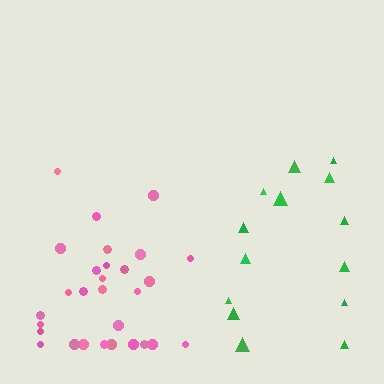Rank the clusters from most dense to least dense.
pink, green.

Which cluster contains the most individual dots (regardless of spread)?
Pink (30).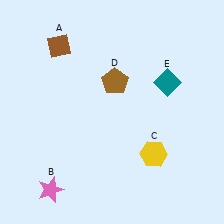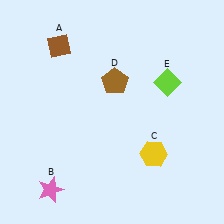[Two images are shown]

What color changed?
The diamond (E) changed from teal in Image 1 to lime in Image 2.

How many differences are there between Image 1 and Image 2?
There is 1 difference between the two images.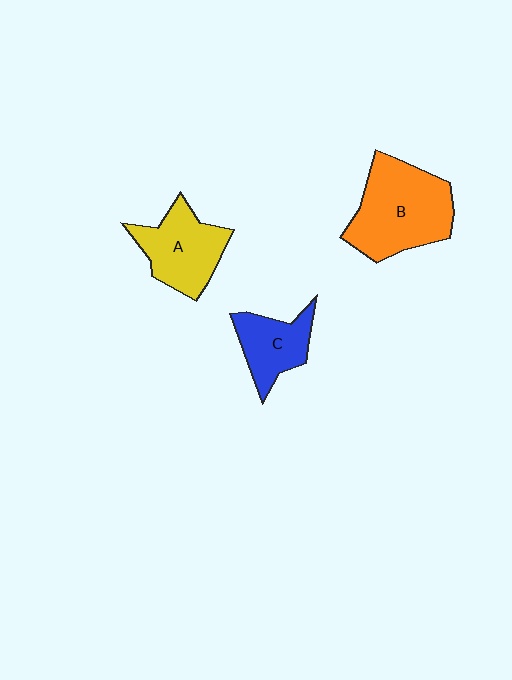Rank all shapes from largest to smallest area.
From largest to smallest: B (orange), A (yellow), C (blue).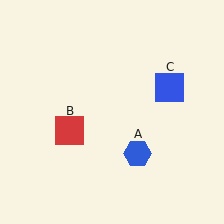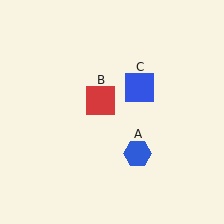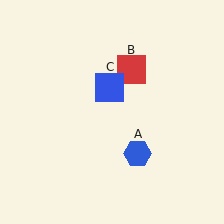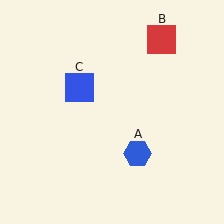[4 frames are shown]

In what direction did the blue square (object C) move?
The blue square (object C) moved left.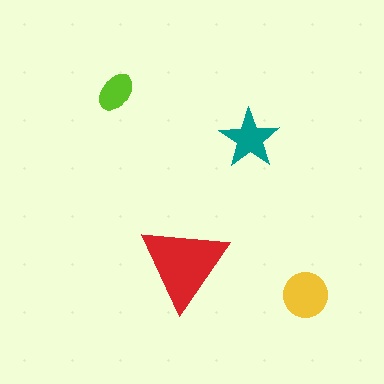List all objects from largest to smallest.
The red triangle, the yellow circle, the teal star, the lime ellipse.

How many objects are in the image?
There are 4 objects in the image.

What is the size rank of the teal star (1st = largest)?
3rd.